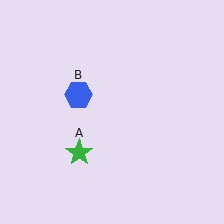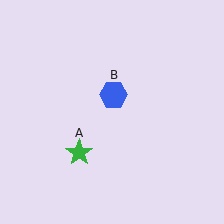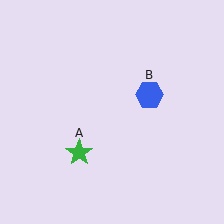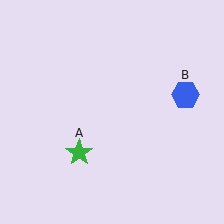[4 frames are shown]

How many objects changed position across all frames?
1 object changed position: blue hexagon (object B).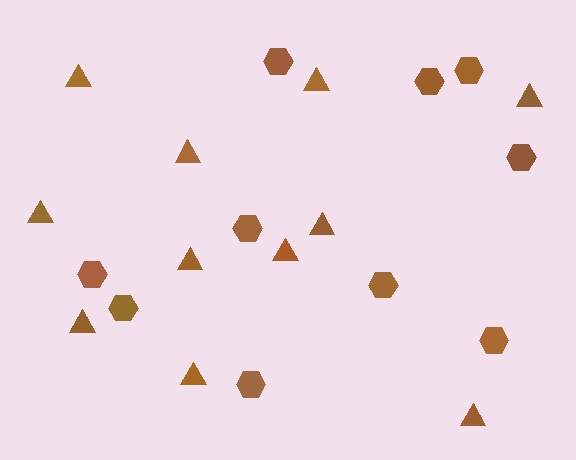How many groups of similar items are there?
There are 2 groups: one group of triangles (11) and one group of hexagons (10).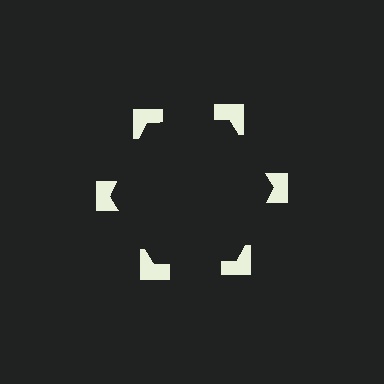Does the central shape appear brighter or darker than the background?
It typically appears slightly darker than the background, even though no actual brightness change is drawn.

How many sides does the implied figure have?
6 sides.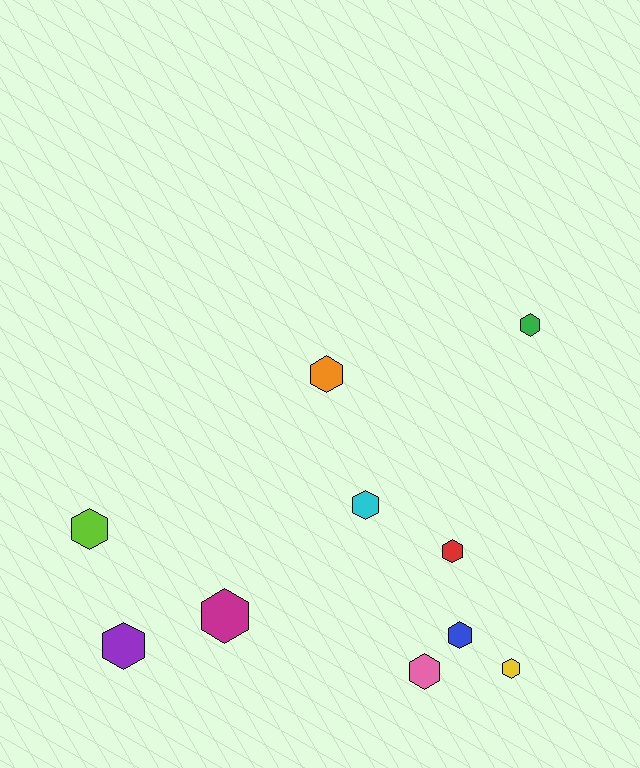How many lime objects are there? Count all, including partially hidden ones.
There is 1 lime object.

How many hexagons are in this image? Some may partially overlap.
There are 10 hexagons.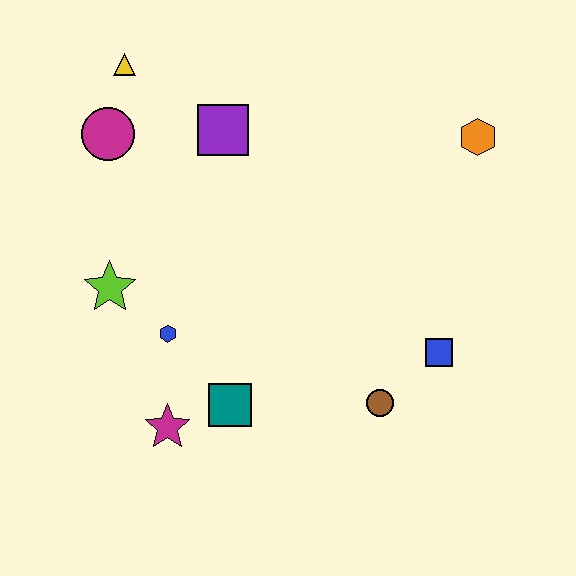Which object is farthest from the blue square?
The yellow triangle is farthest from the blue square.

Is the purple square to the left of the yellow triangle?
No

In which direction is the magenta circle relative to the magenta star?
The magenta circle is above the magenta star.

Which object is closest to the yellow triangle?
The magenta circle is closest to the yellow triangle.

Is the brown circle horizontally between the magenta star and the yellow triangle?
No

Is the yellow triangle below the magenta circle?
No